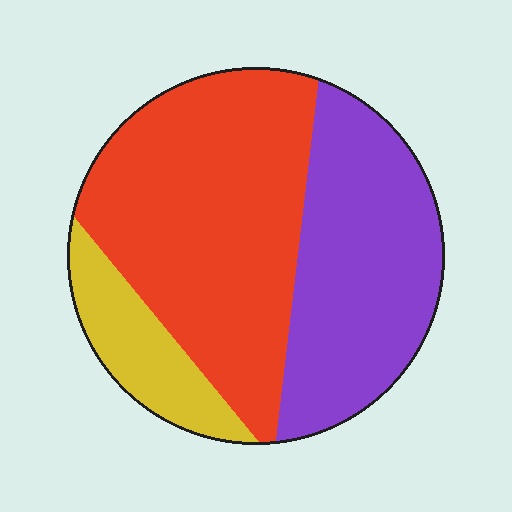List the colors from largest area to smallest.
From largest to smallest: red, purple, yellow.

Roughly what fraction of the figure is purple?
Purple covers around 35% of the figure.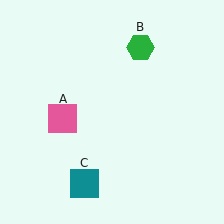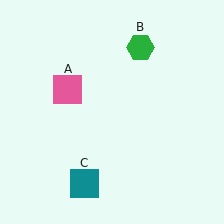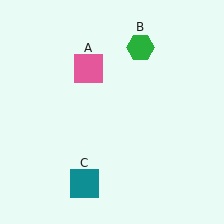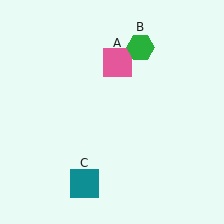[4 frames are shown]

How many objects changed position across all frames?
1 object changed position: pink square (object A).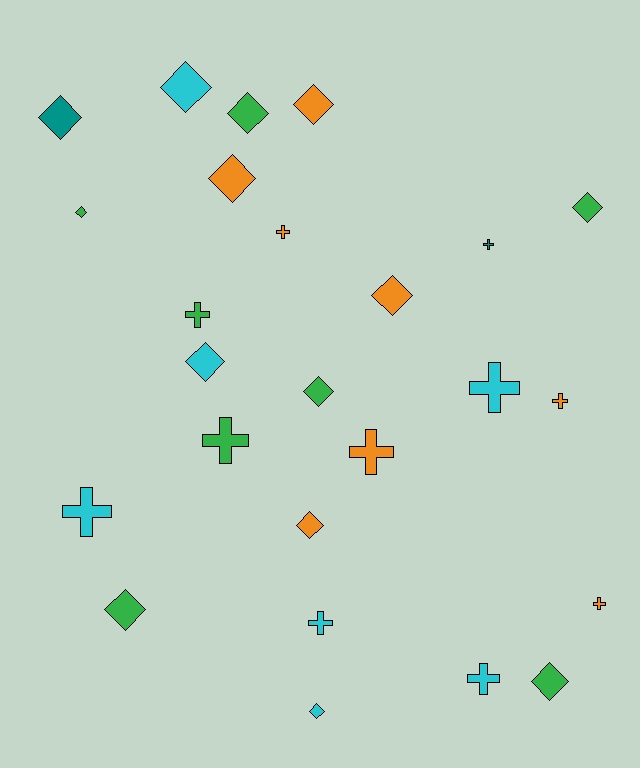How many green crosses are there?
There are 2 green crosses.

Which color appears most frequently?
Orange, with 8 objects.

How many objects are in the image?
There are 25 objects.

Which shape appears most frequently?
Diamond, with 14 objects.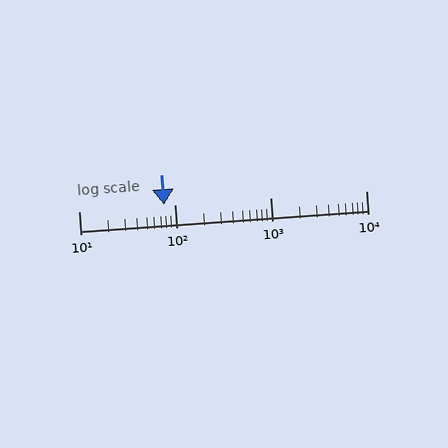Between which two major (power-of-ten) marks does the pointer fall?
The pointer is between 10 and 100.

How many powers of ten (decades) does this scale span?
The scale spans 3 decades, from 10 to 10000.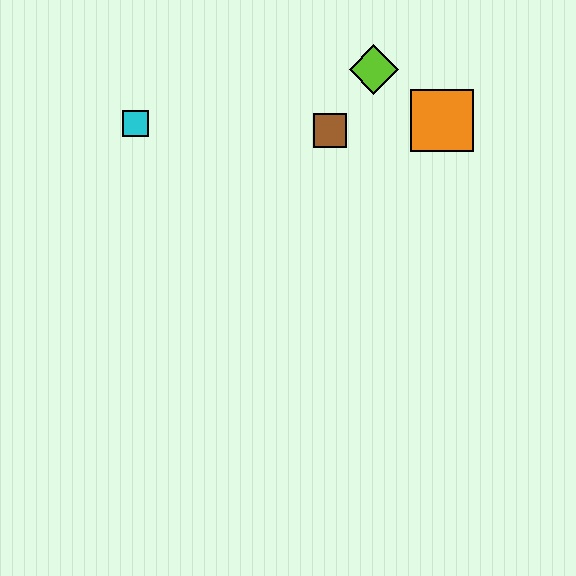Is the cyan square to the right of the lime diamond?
No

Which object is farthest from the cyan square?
The orange square is farthest from the cyan square.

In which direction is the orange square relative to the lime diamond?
The orange square is to the right of the lime diamond.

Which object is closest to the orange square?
The lime diamond is closest to the orange square.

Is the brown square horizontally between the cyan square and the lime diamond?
Yes